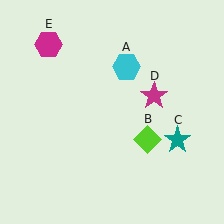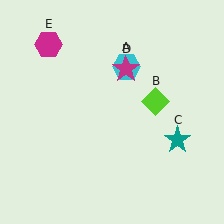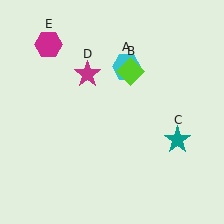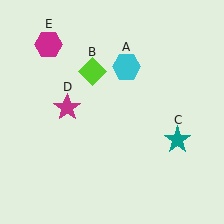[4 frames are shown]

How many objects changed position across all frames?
2 objects changed position: lime diamond (object B), magenta star (object D).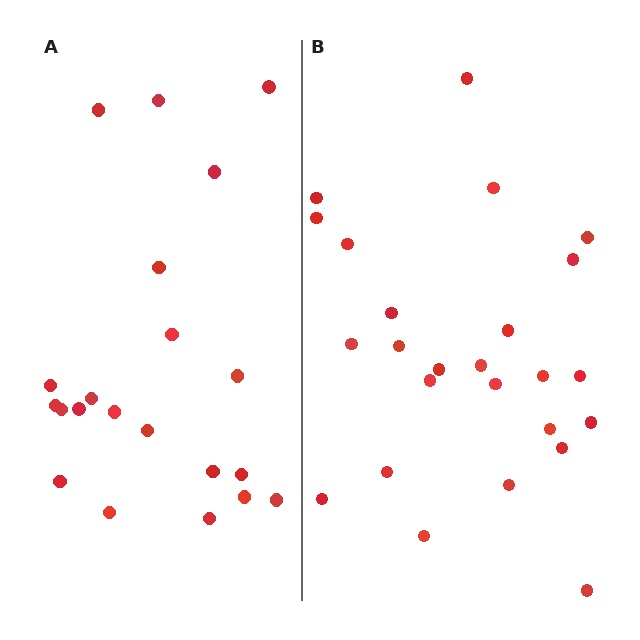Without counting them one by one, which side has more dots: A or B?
Region B (the right region) has more dots.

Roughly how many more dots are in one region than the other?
Region B has about 4 more dots than region A.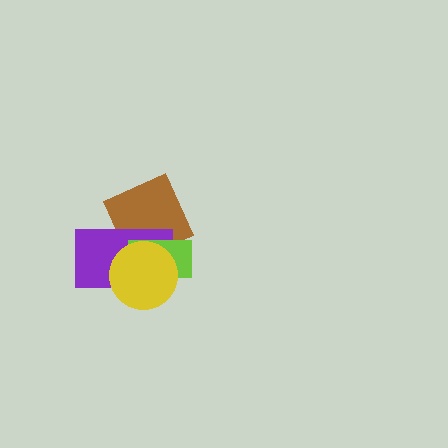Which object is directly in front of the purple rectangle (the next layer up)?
The lime rectangle is directly in front of the purple rectangle.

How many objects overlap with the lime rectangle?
3 objects overlap with the lime rectangle.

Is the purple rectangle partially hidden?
Yes, it is partially covered by another shape.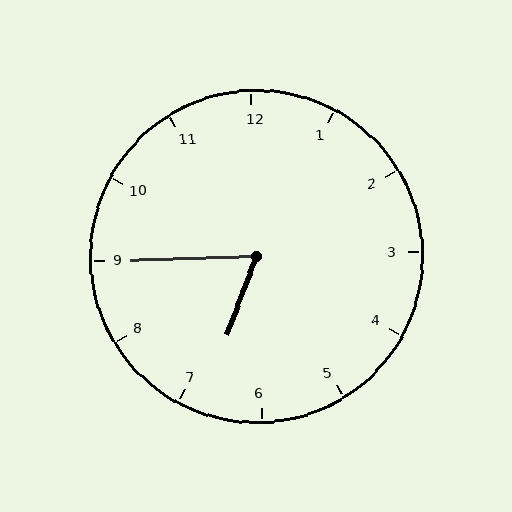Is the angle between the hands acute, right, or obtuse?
It is acute.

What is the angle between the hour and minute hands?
Approximately 68 degrees.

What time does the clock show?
6:45.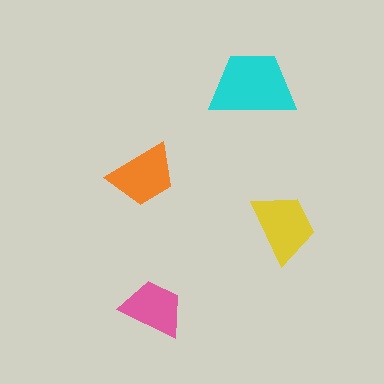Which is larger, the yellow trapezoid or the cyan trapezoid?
The cyan one.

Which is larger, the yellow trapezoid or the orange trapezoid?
The yellow one.